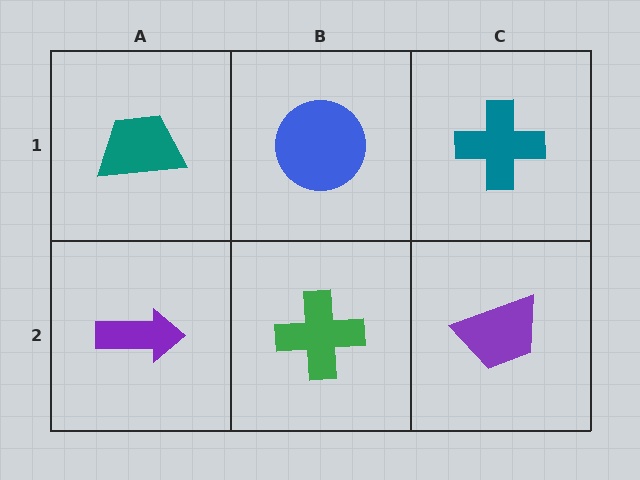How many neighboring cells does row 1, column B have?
3.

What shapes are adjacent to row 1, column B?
A green cross (row 2, column B), a teal trapezoid (row 1, column A), a teal cross (row 1, column C).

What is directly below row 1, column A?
A purple arrow.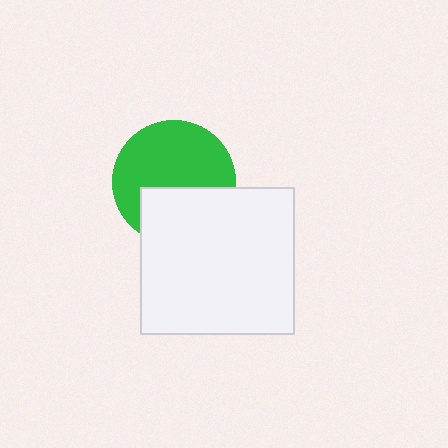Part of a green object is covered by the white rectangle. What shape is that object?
It is a circle.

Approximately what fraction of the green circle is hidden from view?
Roughly 37% of the green circle is hidden behind the white rectangle.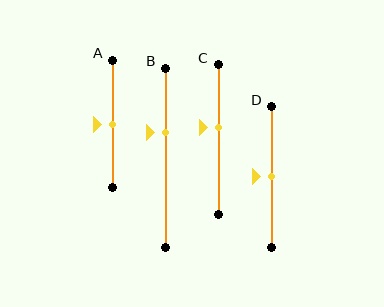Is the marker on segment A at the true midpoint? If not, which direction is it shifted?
Yes, the marker on segment A is at the true midpoint.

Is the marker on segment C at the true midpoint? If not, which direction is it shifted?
No, the marker on segment C is shifted upward by about 8% of the segment length.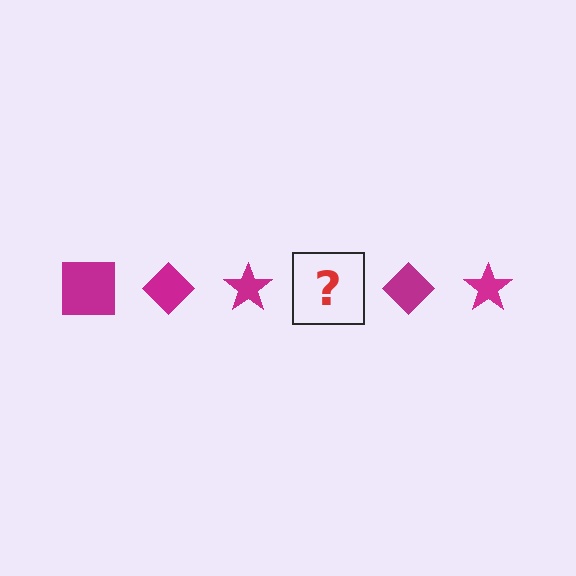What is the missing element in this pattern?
The missing element is a magenta square.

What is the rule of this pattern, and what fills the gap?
The rule is that the pattern cycles through square, diamond, star shapes in magenta. The gap should be filled with a magenta square.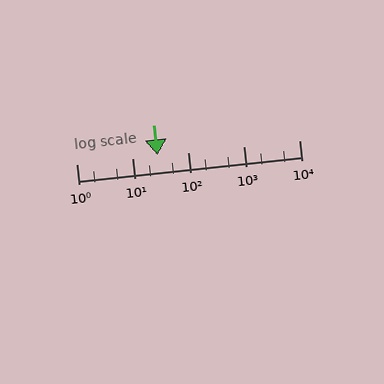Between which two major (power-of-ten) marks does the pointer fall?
The pointer is between 10 and 100.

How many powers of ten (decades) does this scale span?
The scale spans 4 decades, from 1 to 10000.